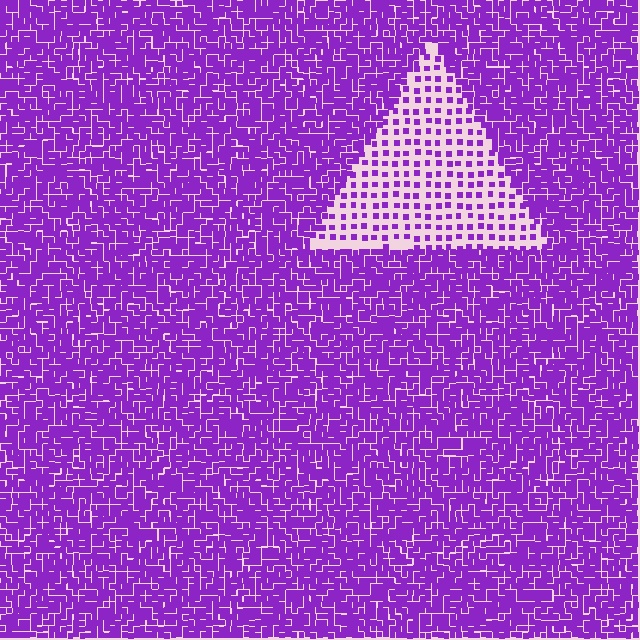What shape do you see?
I see a triangle.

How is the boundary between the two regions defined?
The boundary is defined by a change in element density (approximately 3.0x ratio). All elements are the same color, size, and shape.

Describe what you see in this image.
The image contains small purple elements arranged at two different densities. A triangle-shaped region is visible where the elements are less densely packed than the surrounding area.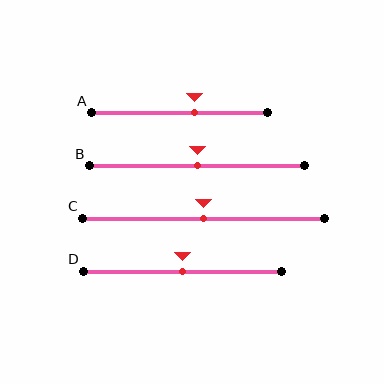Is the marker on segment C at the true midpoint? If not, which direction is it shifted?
Yes, the marker on segment C is at the true midpoint.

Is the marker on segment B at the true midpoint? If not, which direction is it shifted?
Yes, the marker on segment B is at the true midpoint.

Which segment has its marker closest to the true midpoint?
Segment B has its marker closest to the true midpoint.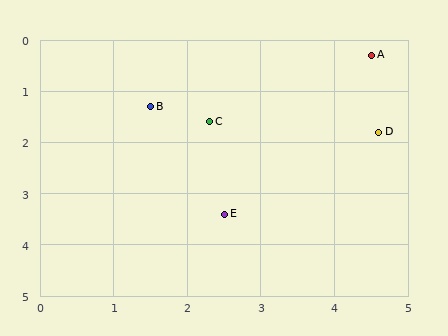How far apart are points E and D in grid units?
Points E and D are about 2.6 grid units apart.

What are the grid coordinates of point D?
Point D is at approximately (4.6, 1.8).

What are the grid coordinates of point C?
Point C is at approximately (2.3, 1.6).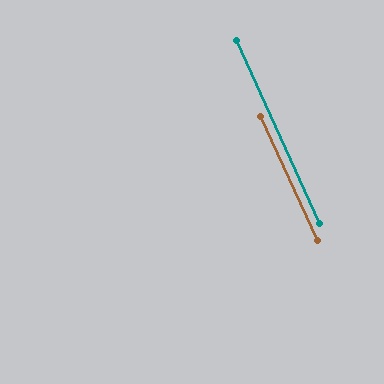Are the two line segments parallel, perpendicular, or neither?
Parallel — their directions differ by only 0.1°.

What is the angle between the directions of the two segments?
Approximately 0 degrees.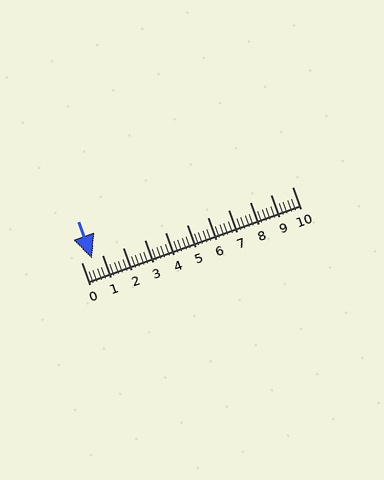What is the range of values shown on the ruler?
The ruler shows values from 0 to 10.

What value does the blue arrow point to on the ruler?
The blue arrow points to approximately 0.5.